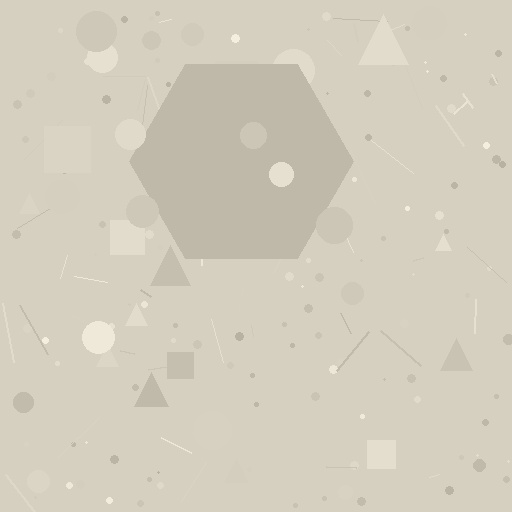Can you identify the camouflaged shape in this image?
The camouflaged shape is a hexagon.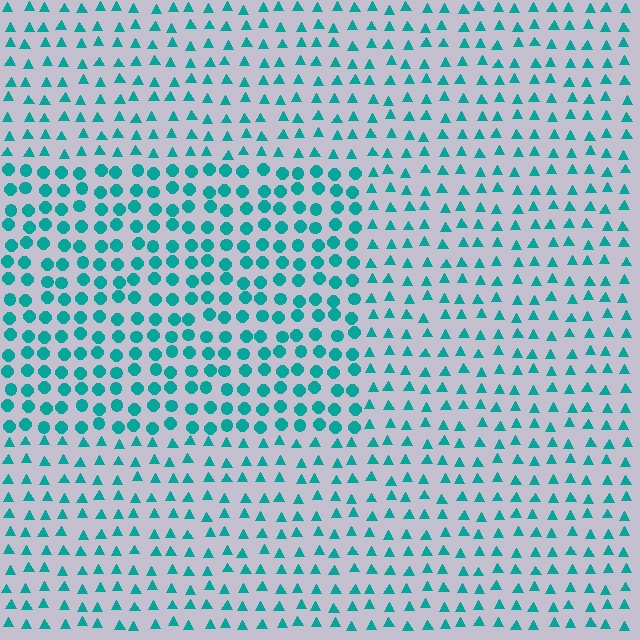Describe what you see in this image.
The image is filled with small teal elements arranged in a uniform grid. A rectangle-shaped region contains circles, while the surrounding area contains triangles. The boundary is defined purely by the change in element shape.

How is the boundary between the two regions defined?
The boundary is defined by a change in element shape: circles inside vs. triangles outside. All elements share the same color and spacing.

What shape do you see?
I see a rectangle.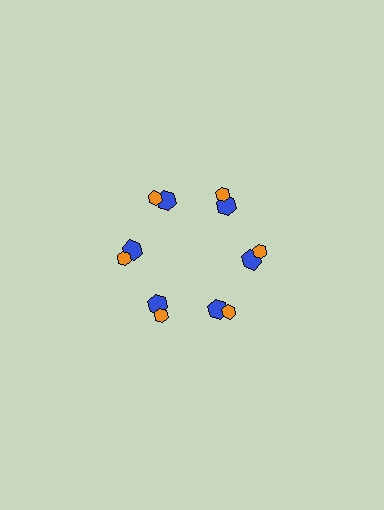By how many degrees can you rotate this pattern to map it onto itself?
The pattern maps onto itself every 60 degrees of rotation.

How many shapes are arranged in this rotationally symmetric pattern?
There are 12 shapes, arranged in 6 groups of 2.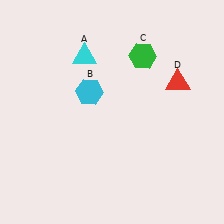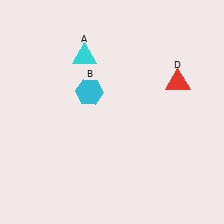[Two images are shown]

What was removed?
The green hexagon (C) was removed in Image 2.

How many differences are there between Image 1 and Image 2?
There is 1 difference between the two images.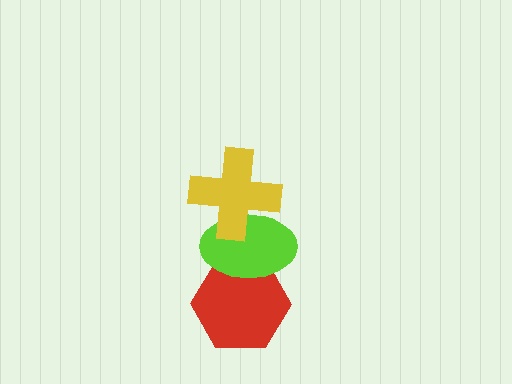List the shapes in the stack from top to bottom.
From top to bottom: the yellow cross, the lime ellipse, the red hexagon.